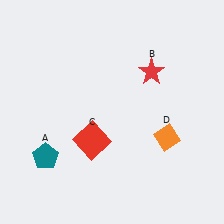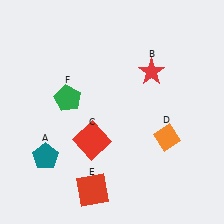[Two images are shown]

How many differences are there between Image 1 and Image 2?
There are 2 differences between the two images.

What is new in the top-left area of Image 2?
A green pentagon (F) was added in the top-left area of Image 2.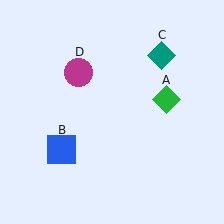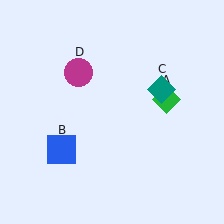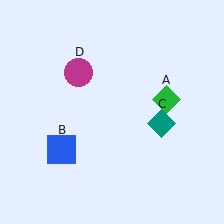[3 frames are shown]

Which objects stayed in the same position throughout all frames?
Green diamond (object A) and blue square (object B) and magenta circle (object D) remained stationary.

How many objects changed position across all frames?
1 object changed position: teal diamond (object C).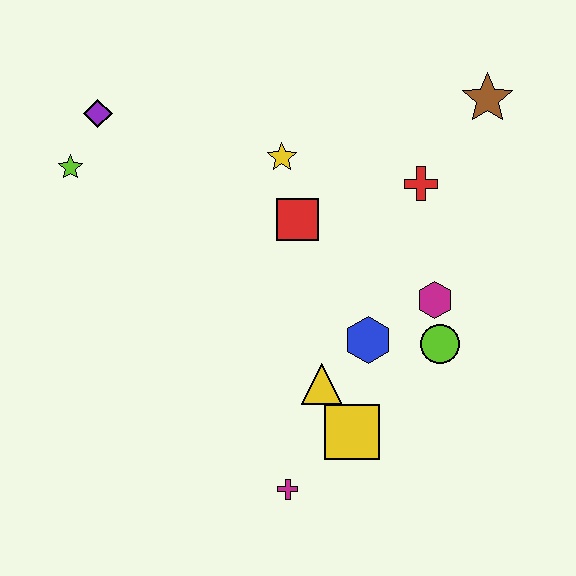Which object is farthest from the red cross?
The lime star is farthest from the red cross.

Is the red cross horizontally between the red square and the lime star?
No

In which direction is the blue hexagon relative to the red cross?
The blue hexagon is below the red cross.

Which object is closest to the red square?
The yellow star is closest to the red square.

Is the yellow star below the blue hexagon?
No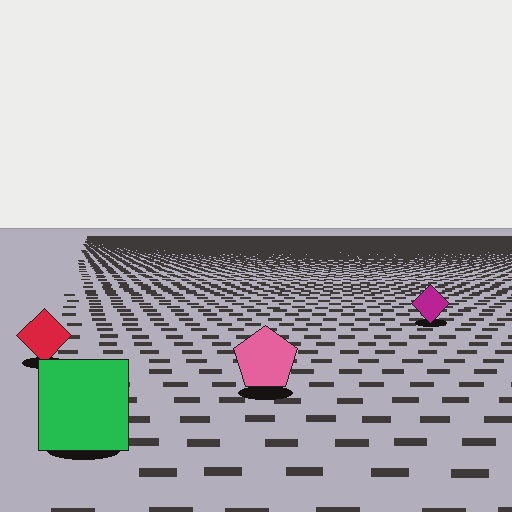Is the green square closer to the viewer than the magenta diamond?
Yes. The green square is closer — you can tell from the texture gradient: the ground texture is coarser near it.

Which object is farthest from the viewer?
The magenta diamond is farthest from the viewer. It appears smaller and the ground texture around it is denser.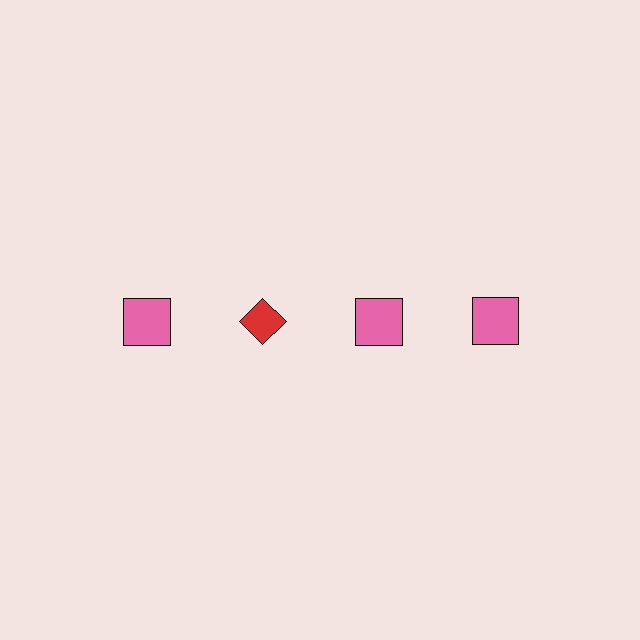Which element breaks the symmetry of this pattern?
The red diamond in the top row, second from left column breaks the symmetry. All other shapes are pink squares.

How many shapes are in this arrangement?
There are 4 shapes arranged in a grid pattern.